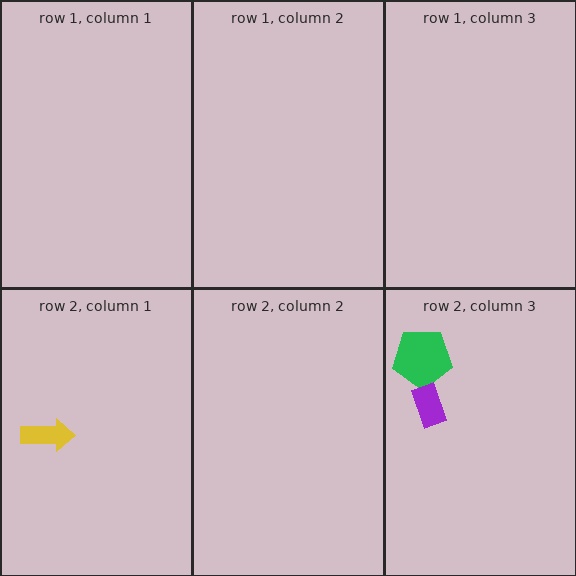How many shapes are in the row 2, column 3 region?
2.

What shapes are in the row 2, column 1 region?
The yellow arrow.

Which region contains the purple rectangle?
The row 2, column 3 region.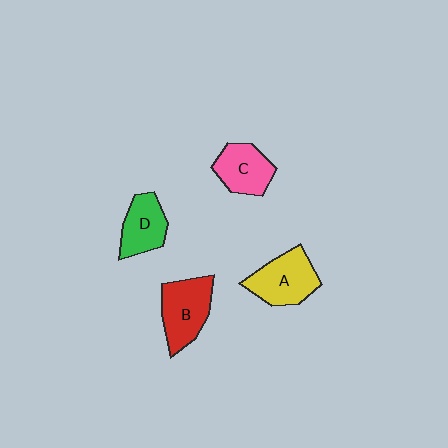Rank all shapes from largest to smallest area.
From largest to smallest: B (red), A (yellow), C (pink), D (green).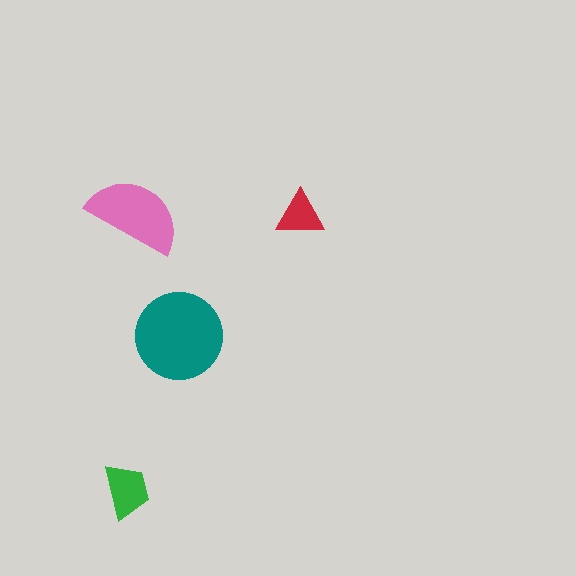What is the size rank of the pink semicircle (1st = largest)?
2nd.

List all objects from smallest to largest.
The red triangle, the green trapezoid, the pink semicircle, the teal circle.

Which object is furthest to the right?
The red triangle is rightmost.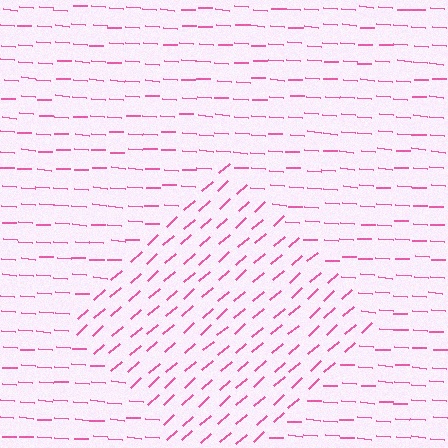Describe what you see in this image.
The image is filled with small pink line segments. A diamond region in the image has lines oriented differently from the surrounding lines, creating a visible texture boundary.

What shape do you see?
I see a diamond.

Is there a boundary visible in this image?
Yes, there is a texture boundary formed by a change in line orientation.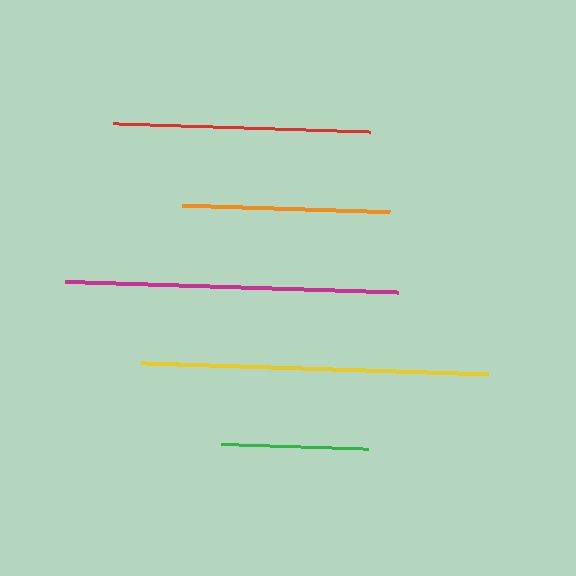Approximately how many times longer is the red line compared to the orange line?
The red line is approximately 1.2 times the length of the orange line.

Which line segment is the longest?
The yellow line is the longest at approximately 348 pixels.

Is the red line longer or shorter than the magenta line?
The magenta line is longer than the red line.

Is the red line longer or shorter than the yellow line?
The yellow line is longer than the red line.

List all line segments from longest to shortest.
From longest to shortest: yellow, magenta, red, orange, green.